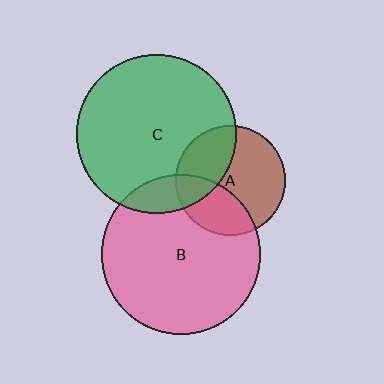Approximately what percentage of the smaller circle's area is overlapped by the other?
Approximately 35%.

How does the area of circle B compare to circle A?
Approximately 2.1 times.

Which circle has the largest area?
Circle C (green).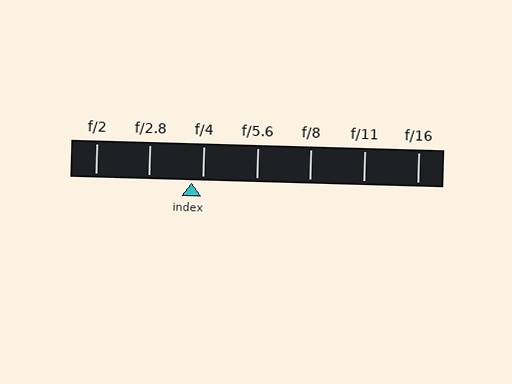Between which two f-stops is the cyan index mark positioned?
The index mark is between f/2.8 and f/4.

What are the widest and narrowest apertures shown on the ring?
The widest aperture shown is f/2 and the narrowest is f/16.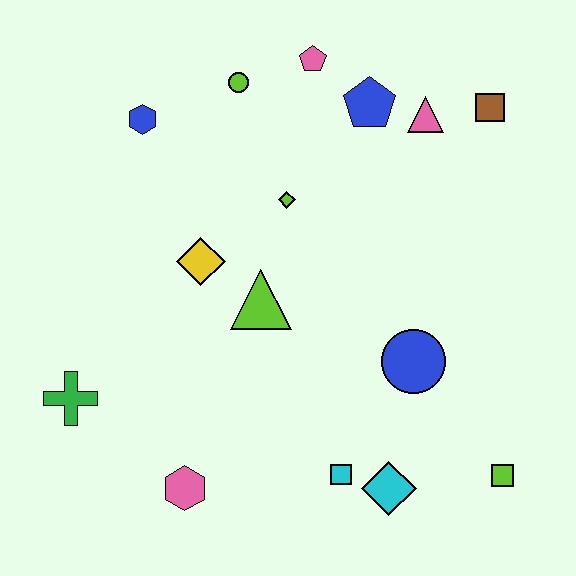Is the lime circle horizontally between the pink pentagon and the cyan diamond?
No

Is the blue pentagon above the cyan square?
Yes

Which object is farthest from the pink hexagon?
The brown square is farthest from the pink hexagon.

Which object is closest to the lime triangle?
The yellow diamond is closest to the lime triangle.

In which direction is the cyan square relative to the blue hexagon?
The cyan square is below the blue hexagon.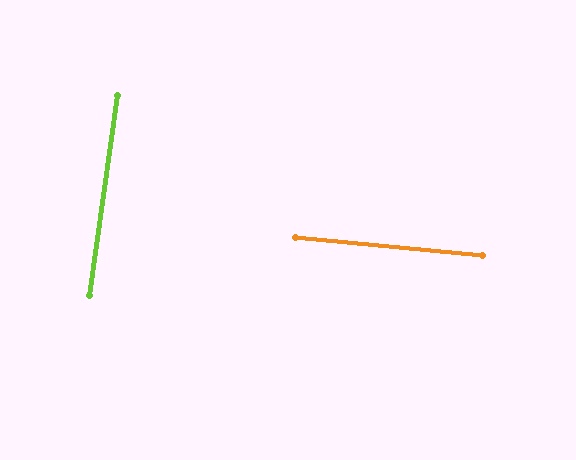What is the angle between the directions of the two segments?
Approximately 88 degrees.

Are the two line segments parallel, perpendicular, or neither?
Perpendicular — they meet at approximately 88°.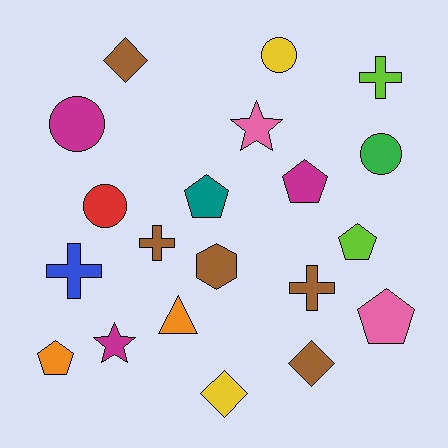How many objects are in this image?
There are 20 objects.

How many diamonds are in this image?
There are 3 diamonds.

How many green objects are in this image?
There is 1 green object.